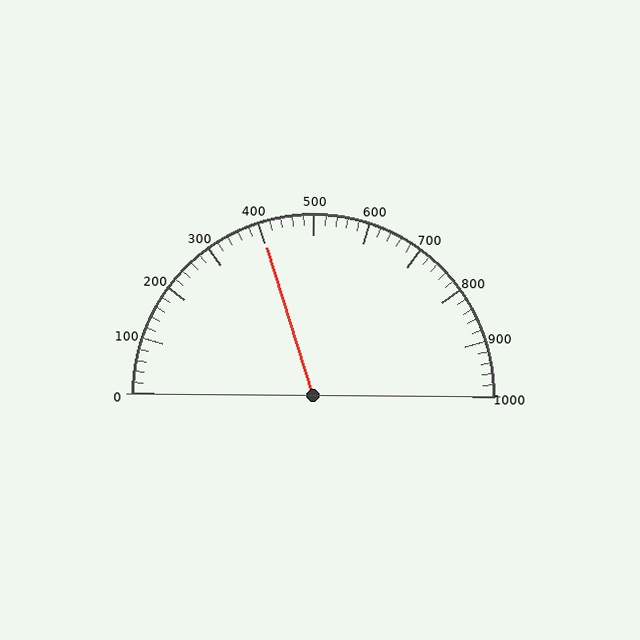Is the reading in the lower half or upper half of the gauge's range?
The reading is in the lower half of the range (0 to 1000).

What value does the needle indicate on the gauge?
The needle indicates approximately 400.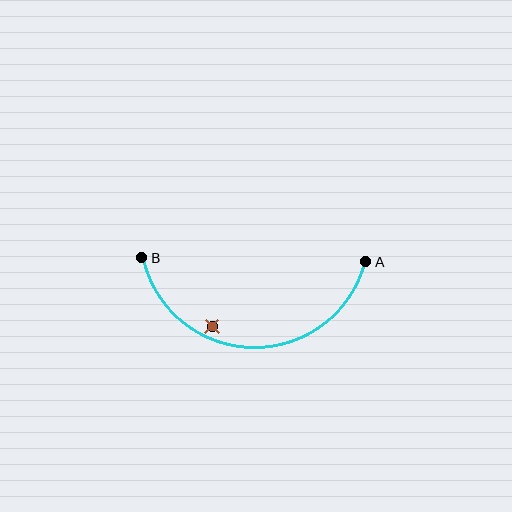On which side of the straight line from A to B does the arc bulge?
The arc bulges below the straight line connecting A and B.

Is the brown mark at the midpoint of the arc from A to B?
No — the brown mark does not lie on the arc at all. It sits slightly inside the curve.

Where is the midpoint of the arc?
The arc midpoint is the point on the curve farthest from the straight line joining A and B. It sits below that line.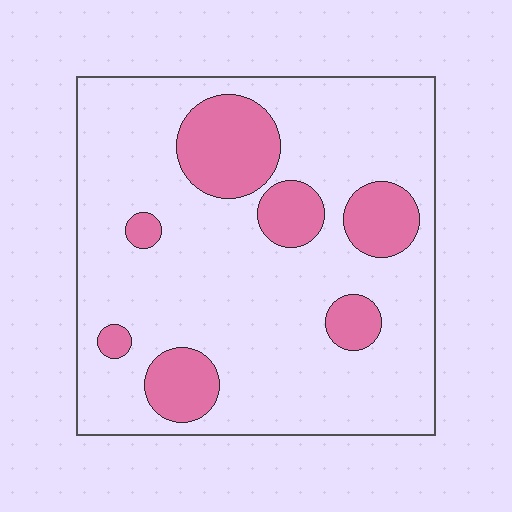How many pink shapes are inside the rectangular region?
7.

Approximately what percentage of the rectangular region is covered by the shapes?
Approximately 20%.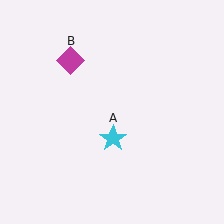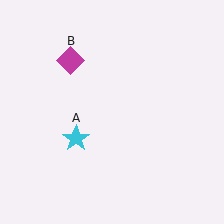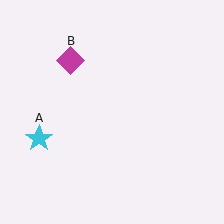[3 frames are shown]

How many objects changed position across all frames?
1 object changed position: cyan star (object A).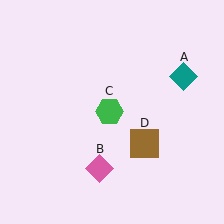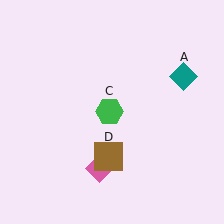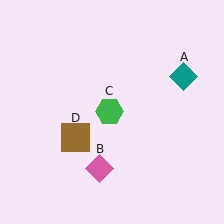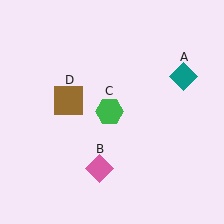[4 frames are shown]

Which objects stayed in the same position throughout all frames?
Teal diamond (object A) and pink diamond (object B) and green hexagon (object C) remained stationary.